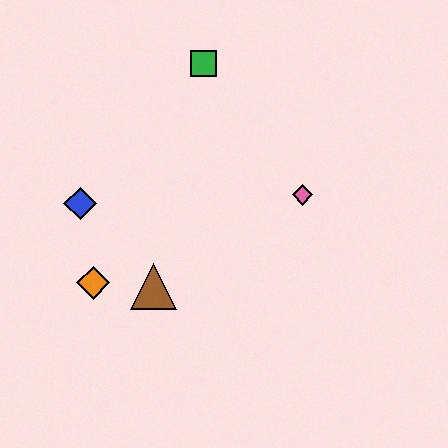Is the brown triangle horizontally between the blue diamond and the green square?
Yes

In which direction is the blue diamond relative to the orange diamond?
The blue diamond is above the orange diamond.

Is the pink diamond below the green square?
Yes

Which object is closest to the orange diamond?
The brown triangle is closest to the orange diamond.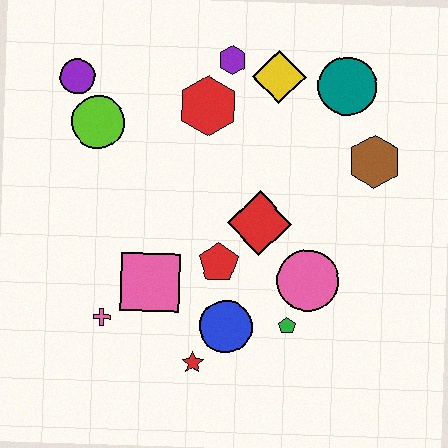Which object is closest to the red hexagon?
The purple hexagon is closest to the red hexagon.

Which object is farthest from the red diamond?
The purple circle is farthest from the red diamond.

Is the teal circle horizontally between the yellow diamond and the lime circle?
No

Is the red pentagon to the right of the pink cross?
Yes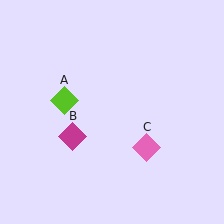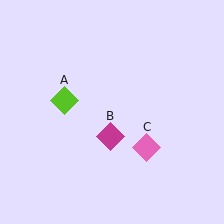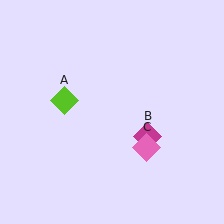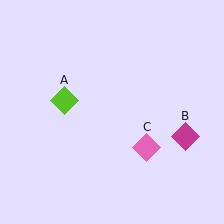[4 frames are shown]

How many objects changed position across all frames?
1 object changed position: magenta diamond (object B).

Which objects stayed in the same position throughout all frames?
Lime diamond (object A) and pink diamond (object C) remained stationary.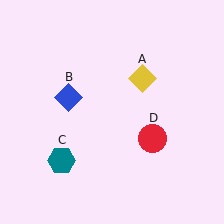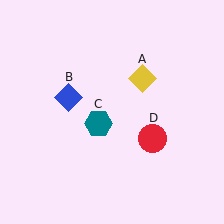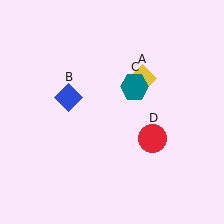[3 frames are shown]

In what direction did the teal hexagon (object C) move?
The teal hexagon (object C) moved up and to the right.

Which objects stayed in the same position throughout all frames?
Yellow diamond (object A) and blue diamond (object B) and red circle (object D) remained stationary.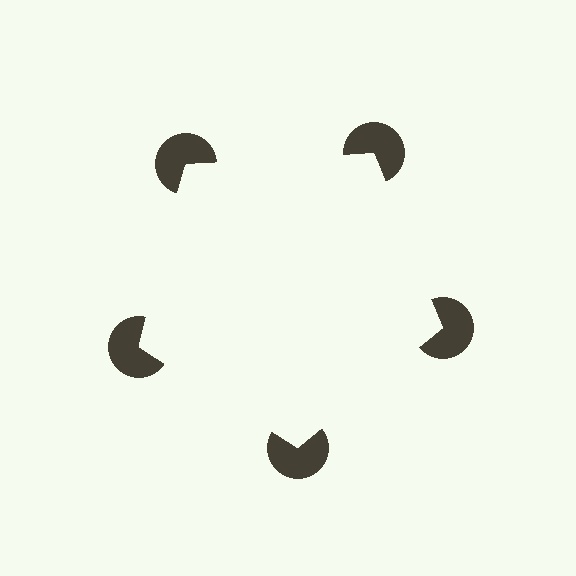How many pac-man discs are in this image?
There are 5 — one at each vertex of the illusory pentagon.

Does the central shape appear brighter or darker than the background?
It typically appears slightly brighter than the background, even though no actual brightness change is drawn.